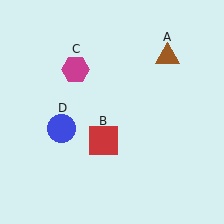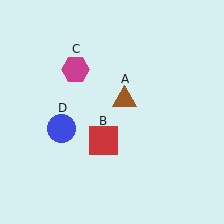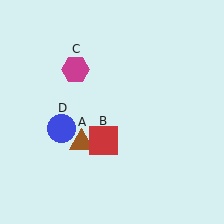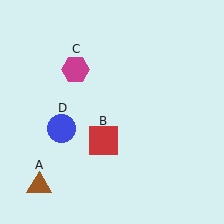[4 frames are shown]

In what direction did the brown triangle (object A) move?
The brown triangle (object A) moved down and to the left.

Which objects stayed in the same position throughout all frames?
Red square (object B) and magenta hexagon (object C) and blue circle (object D) remained stationary.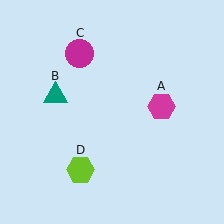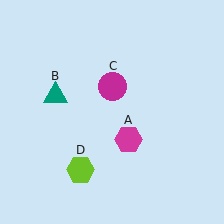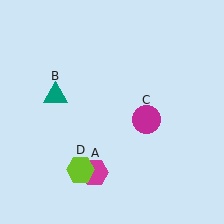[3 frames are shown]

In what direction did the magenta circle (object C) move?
The magenta circle (object C) moved down and to the right.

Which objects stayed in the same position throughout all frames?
Teal triangle (object B) and lime hexagon (object D) remained stationary.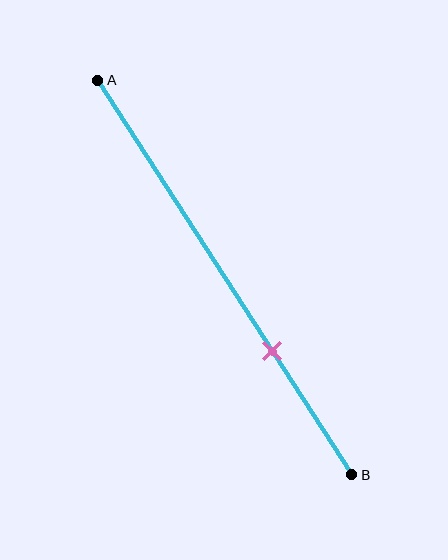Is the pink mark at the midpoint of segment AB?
No, the mark is at about 70% from A, not at the 50% midpoint.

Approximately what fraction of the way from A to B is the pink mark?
The pink mark is approximately 70% of the way from A to B.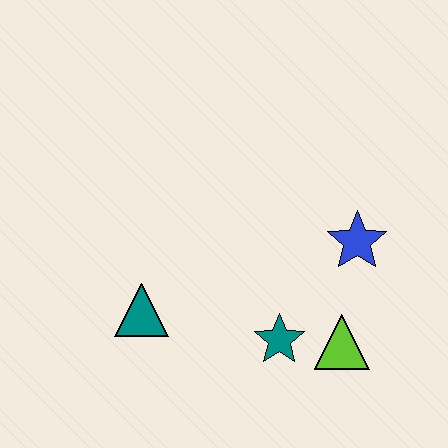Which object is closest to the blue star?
The lime triangle is closest to the blue star.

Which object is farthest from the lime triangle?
The teal triangle is farthest from the lime triangle.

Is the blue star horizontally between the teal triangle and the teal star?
No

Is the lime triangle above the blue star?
No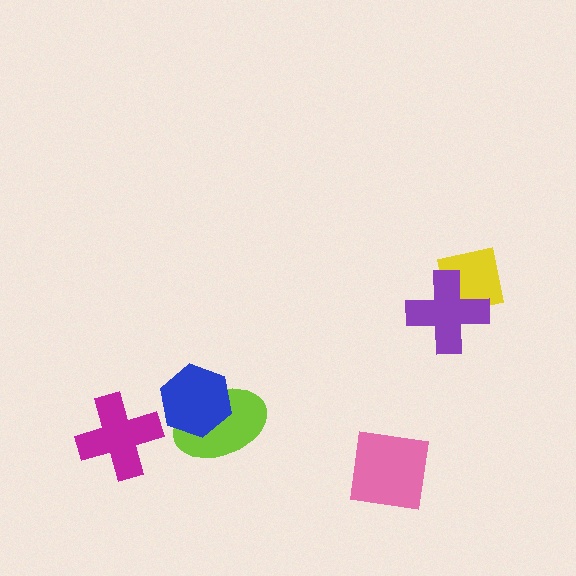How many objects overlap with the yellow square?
1 object overlaps with the yellow square.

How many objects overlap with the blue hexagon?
1 object overlaps with the blue hexagon.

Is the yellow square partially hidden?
Yes, it is partially covered by another shape.